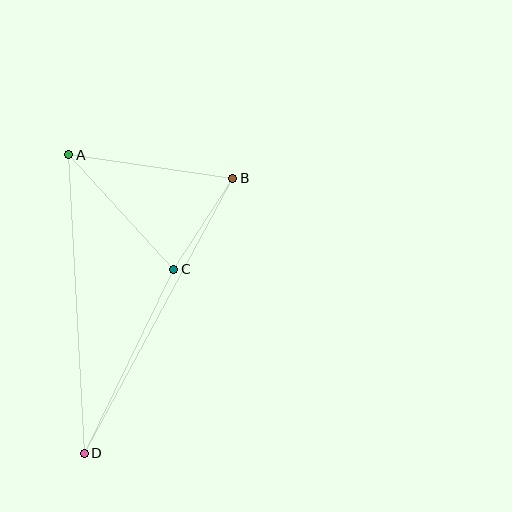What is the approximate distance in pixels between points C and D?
The distance between C and D is approximately 205 pixels.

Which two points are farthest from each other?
Points B and D are farthest from each other.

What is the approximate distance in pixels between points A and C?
The distance between A and C is approximately 155 pixels.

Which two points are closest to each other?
Points B and C are closest to each other.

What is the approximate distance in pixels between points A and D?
The distance between A and D is approximately 299 pixels.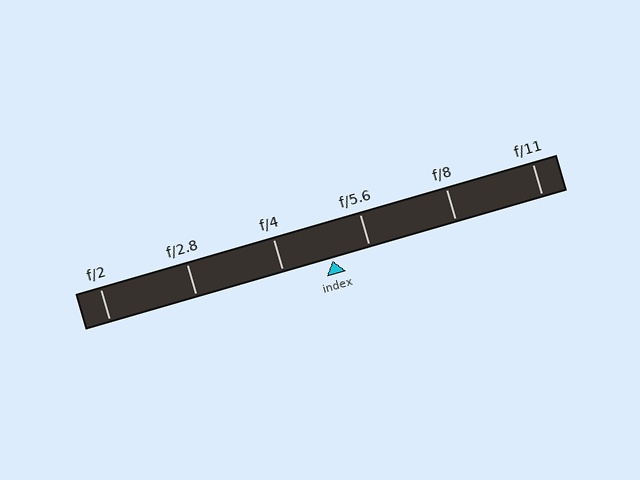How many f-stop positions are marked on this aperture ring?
There are 6 f-stop positions marked.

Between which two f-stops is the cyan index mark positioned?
The index mark is between f/4 and f/5.6.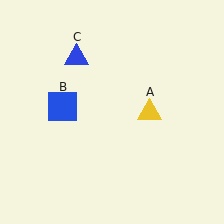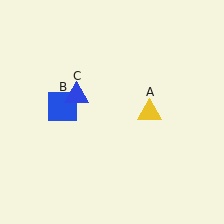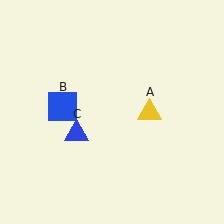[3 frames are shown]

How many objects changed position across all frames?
1 object changed position: blue triangle (object C).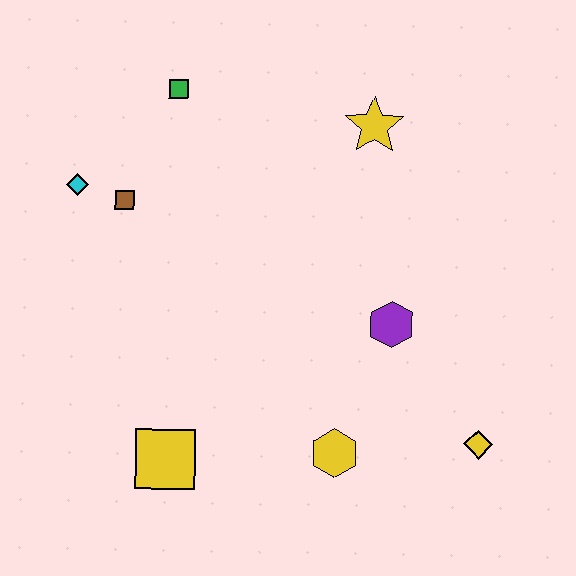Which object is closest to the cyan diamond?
The brown square is closest to the cyan diamond.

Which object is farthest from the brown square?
The yellow diamond is farthest from the brown square.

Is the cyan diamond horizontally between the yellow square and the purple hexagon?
No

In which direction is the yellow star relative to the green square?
The yellow star is to the right of the green square.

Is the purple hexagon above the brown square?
No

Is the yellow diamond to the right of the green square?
Yes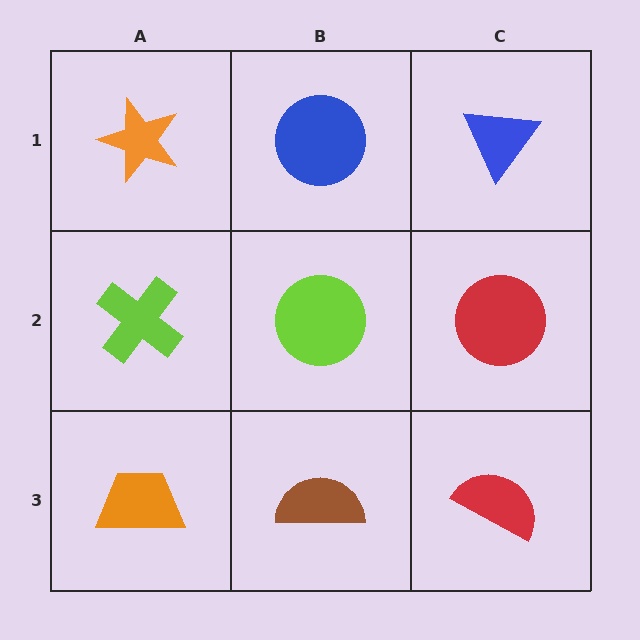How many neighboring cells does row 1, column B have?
3.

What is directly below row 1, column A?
A lime cross.